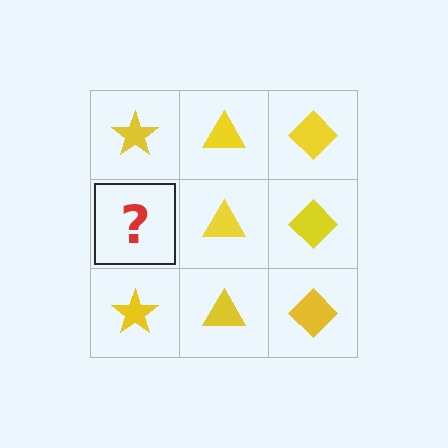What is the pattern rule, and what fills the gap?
The rule is that each column has a consistent shape. The gap should be filled with a yellow star.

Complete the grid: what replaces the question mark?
The question mark should be replaced with a yellow star.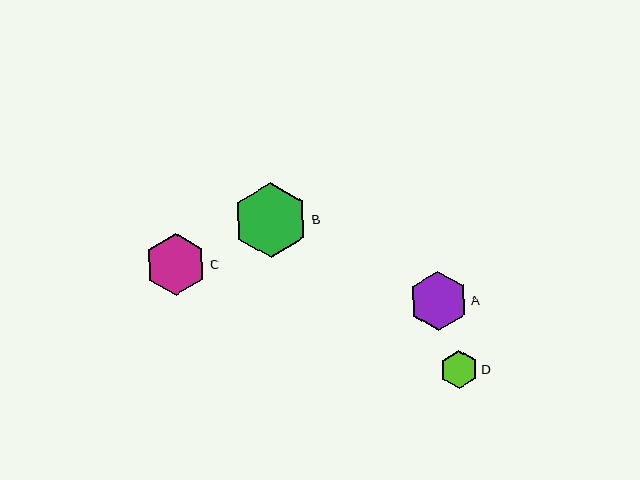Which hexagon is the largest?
Hexagon B is the largest with a size of approximately 75 pixels.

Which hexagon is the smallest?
Hexagon D is the smallest with a size of approximately 38 pixels.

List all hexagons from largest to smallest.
From largest to smallest: B, C, A, D.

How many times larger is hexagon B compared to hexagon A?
Hexagon B is approximately 1.3 times the size of hexagon A.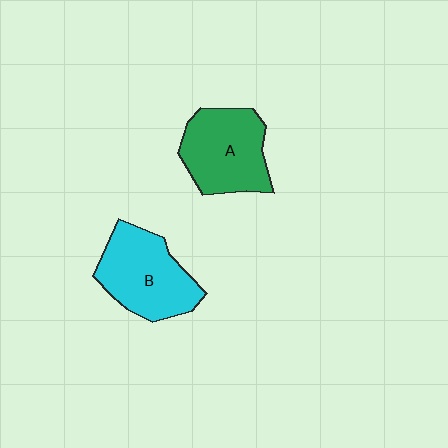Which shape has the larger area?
Shape B (cyan).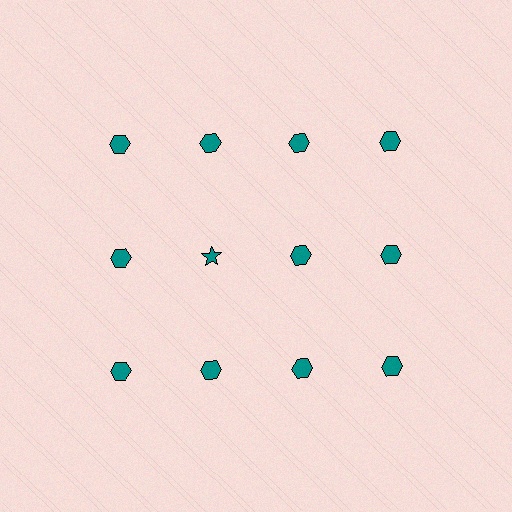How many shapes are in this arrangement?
There are 12 shapes arranged in a grid pattern.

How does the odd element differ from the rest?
It has a different shape: star instead of hexagon.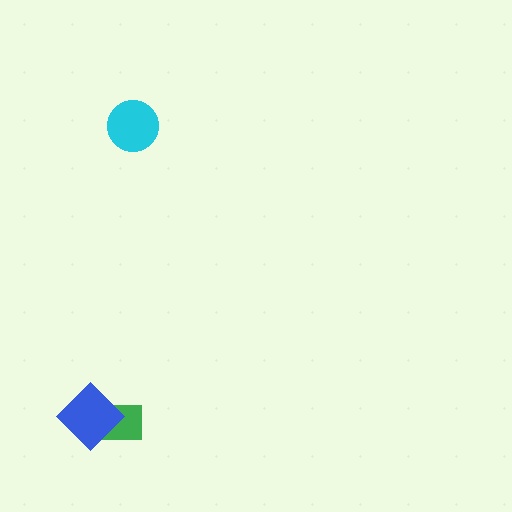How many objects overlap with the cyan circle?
0 objects overlap with the cyan circle.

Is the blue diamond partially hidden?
No, no other shape covers it.